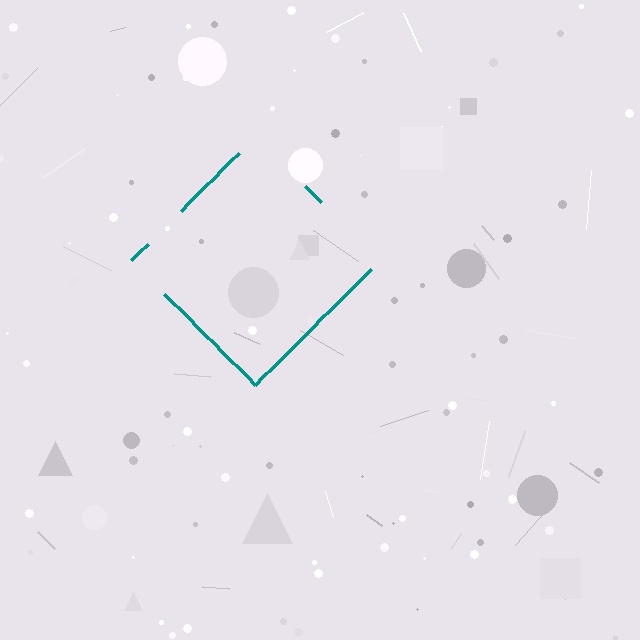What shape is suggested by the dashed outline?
The dashed outline suggests a diamond.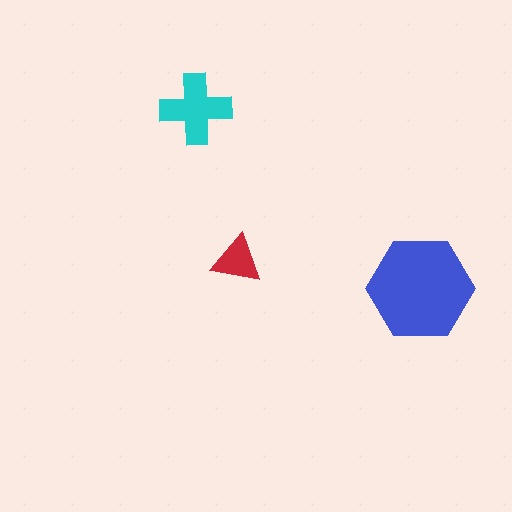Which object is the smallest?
The red triangle.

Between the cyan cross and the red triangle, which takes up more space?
The cyan cross.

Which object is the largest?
The blue hexagon.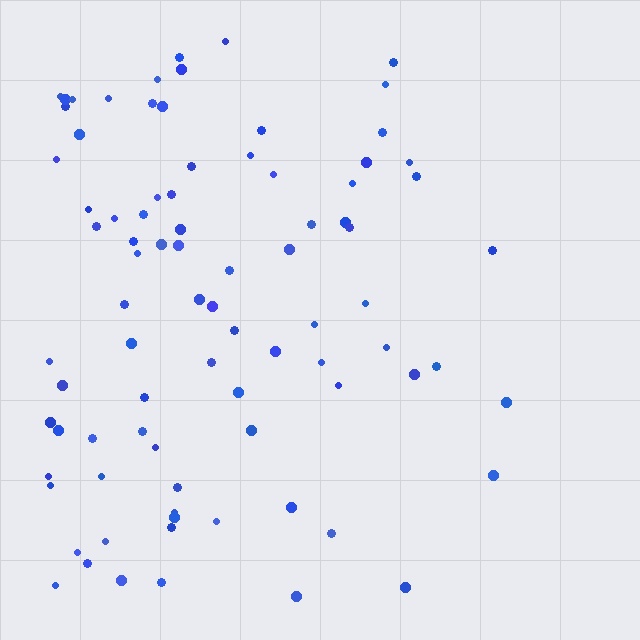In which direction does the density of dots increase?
From right to left, with the left side densest.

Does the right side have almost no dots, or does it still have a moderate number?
Still a moderate number, just noticeably fewer than the left.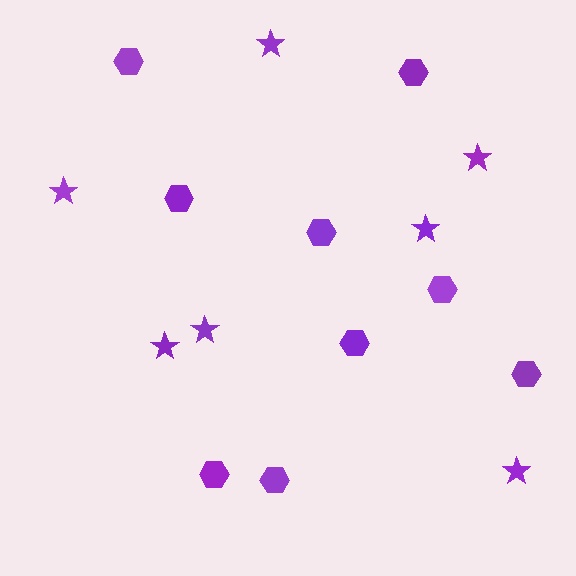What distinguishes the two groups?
There are 2 groups: one group of hexagons (9) and one group of stars (7).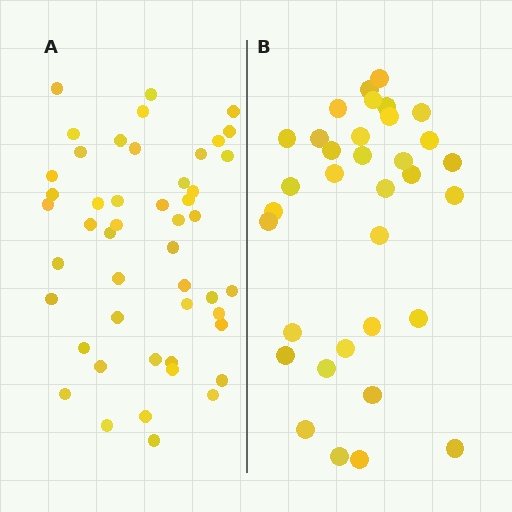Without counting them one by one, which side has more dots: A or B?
Region A (the left region) has more dots.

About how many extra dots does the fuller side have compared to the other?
Region A has approximately 15 more dots than region B.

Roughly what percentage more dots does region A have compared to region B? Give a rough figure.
About 40% more.